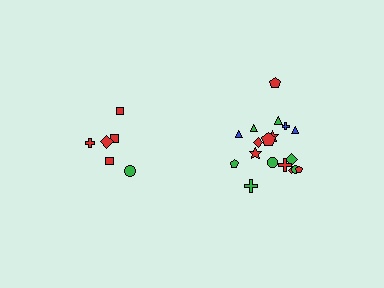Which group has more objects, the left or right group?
The right group.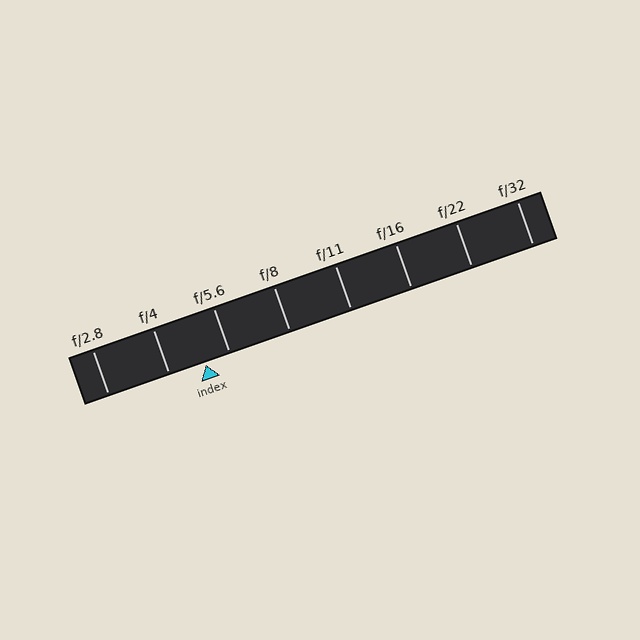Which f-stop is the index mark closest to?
The index mark is closest to f/5.6.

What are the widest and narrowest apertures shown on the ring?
The widest aperture shown is f/2.8 and the narrowest is f/32.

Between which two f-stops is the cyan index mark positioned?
The index mark is between f/4 and f/5.6.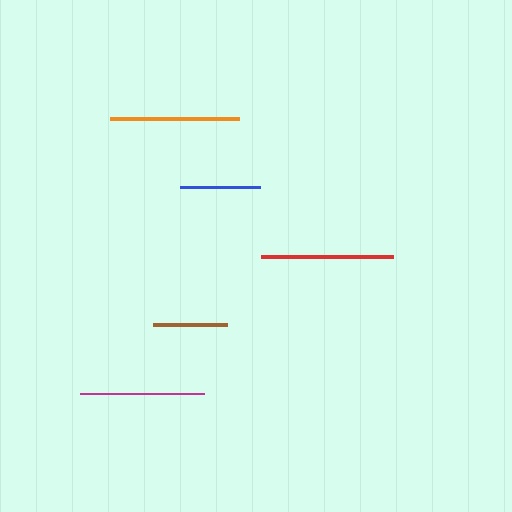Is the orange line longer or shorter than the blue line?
The orange line is longer than the blue line.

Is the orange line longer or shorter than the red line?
The red line is longer than the orange line.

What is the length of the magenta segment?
The magenta segment is approximately 124 pixels long.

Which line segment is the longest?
The red line is the longest at approximately 133 pixels.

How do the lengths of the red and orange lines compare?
The red and orange lines are approximately the same length.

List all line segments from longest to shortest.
From longest to shortest: red, orange, magenta, blue, brown.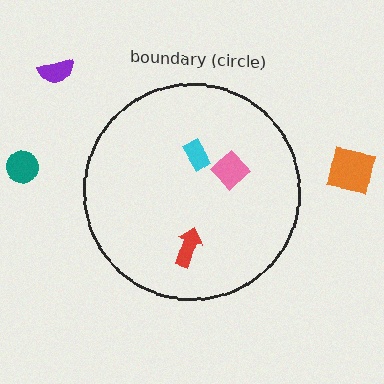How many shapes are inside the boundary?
3 inside, 3 outside.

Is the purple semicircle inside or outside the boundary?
Outside.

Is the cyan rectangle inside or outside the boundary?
Inside.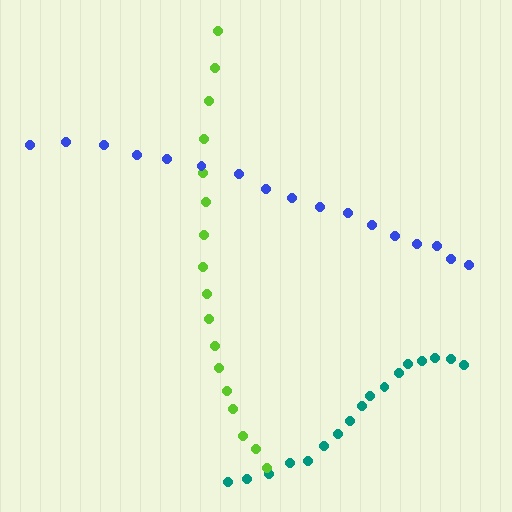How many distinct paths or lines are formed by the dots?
There are 3 distinct paths.